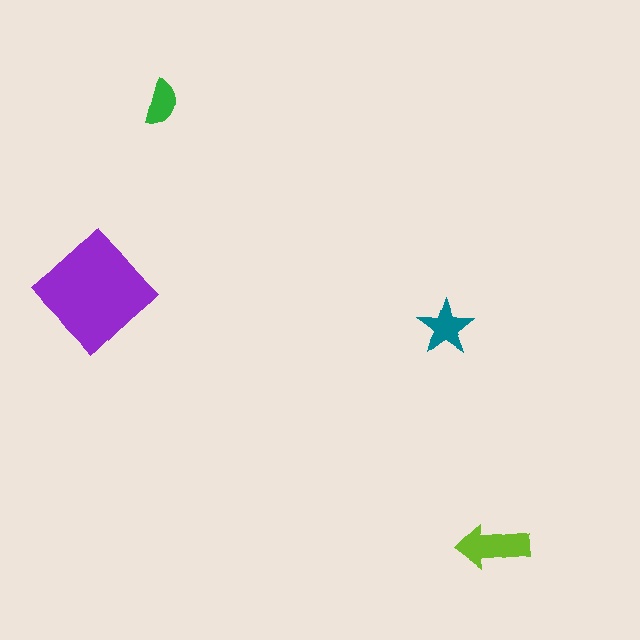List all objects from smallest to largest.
The green semicircle, the teal star, the lime arrow, the purple diamond.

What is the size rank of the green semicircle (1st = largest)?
4th.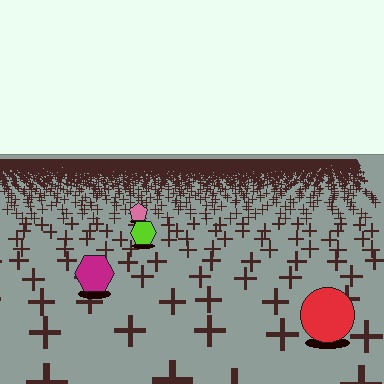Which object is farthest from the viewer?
The pink pentagon is farthest from the viewer. It appears smaller and the ground texture around it is denser.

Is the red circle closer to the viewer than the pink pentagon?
Yes. The red circle is closer — you can tell from the texture gradient: the ground texture is coarser near it.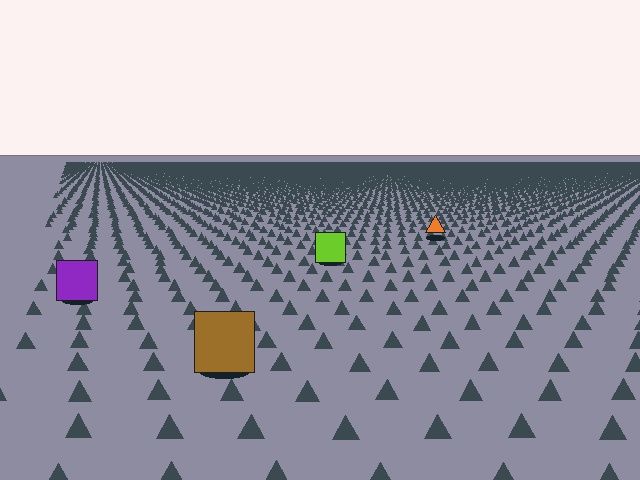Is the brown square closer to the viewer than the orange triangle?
Yes. The brown square is closer — you can tell from the texture gradient: the ground texture is coarser near it.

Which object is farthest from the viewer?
The orange triangle is farthest from the viewer. It appears smaller and the ground texture around it is denser.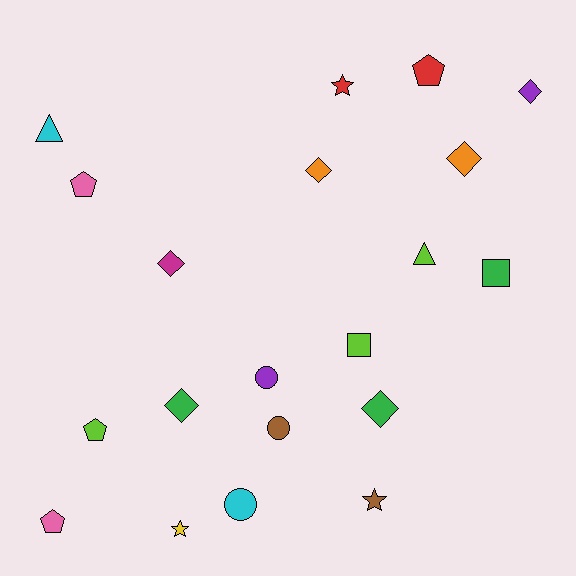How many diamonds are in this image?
There are 6 diamonds.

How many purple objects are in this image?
There are 2 purple objects.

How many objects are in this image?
There are 20 objects.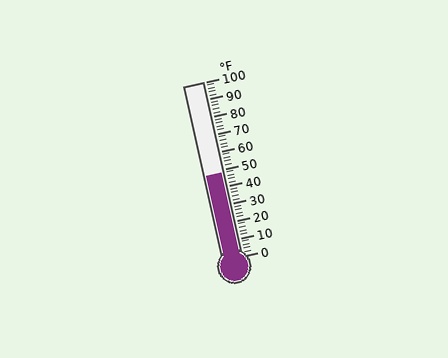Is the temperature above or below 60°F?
The temperature is below 60°F.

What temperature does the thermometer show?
The thermometer shows approximately 48°F.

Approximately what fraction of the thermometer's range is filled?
The thermometer is filled to approximately 50% of its range.